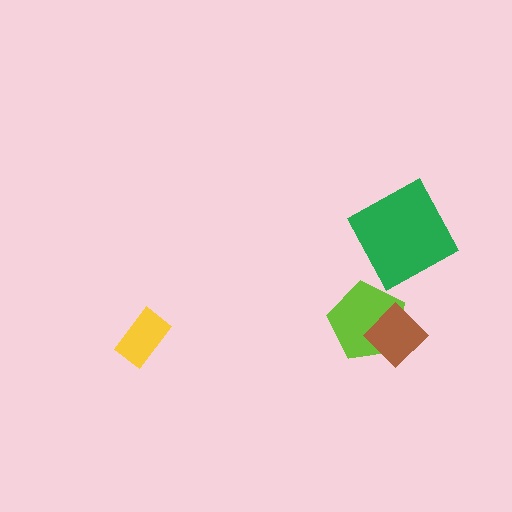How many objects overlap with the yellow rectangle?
0 objects overlap with the yellow rectangle.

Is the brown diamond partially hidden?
No, no other shape covers it.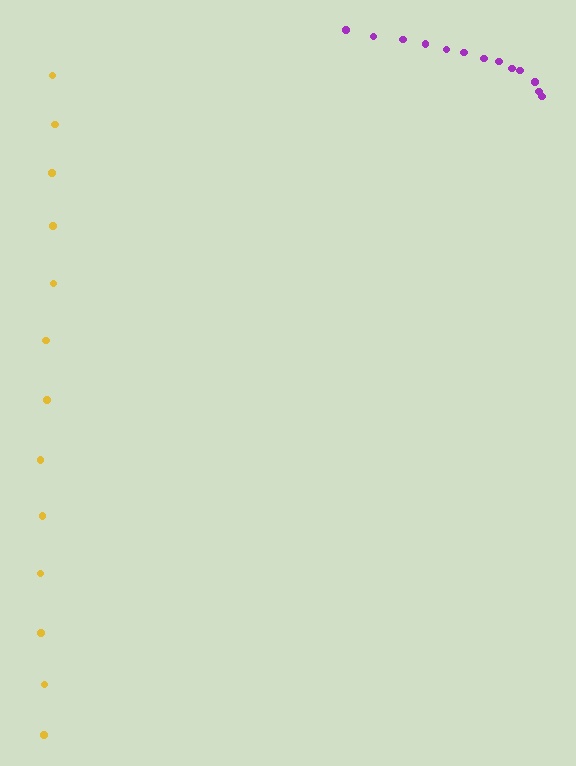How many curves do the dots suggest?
There are 2 distinct paths.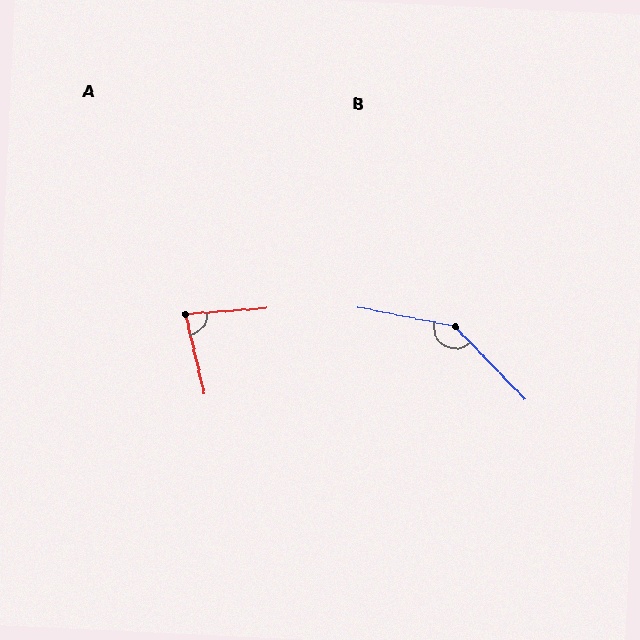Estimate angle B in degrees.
Approximately 145 degrees.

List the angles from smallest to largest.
A (81°), B (145°).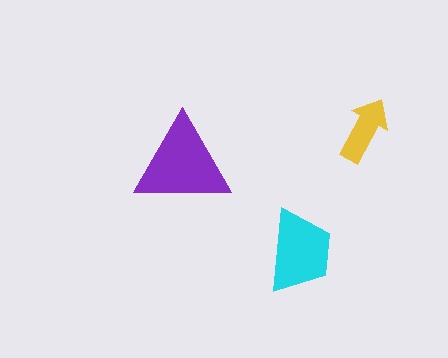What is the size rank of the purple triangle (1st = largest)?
1st.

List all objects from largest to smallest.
The purple triangle, the cyan trapezoid, the yellow arrow.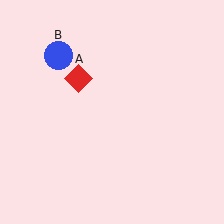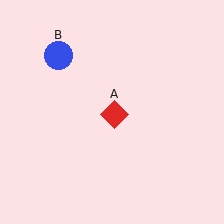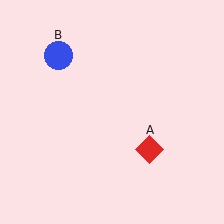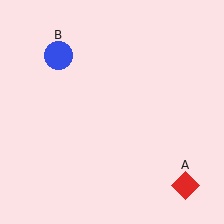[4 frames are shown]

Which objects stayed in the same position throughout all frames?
Blue circle (object B) remained stationary.